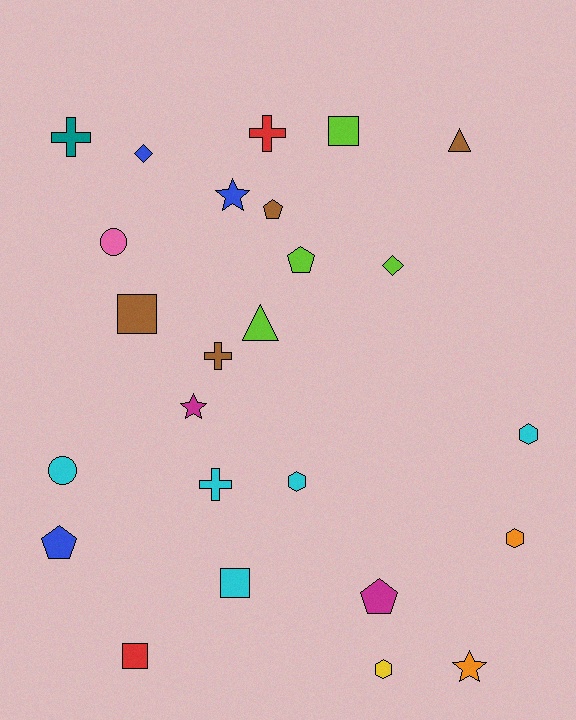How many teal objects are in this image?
There is 1 teal object.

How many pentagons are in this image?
There are 4 pentagons.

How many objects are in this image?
There are 25 objects.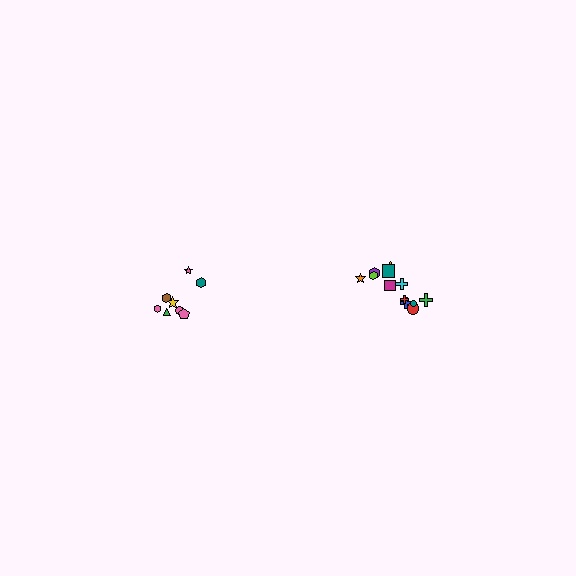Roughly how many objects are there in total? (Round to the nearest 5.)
Roughly 20 objects in total.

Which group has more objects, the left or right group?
The right group.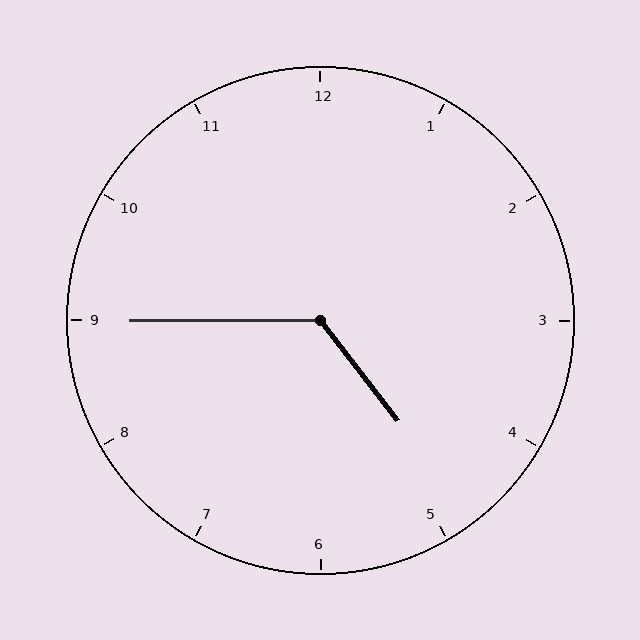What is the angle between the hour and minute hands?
Approximately 128 degrees.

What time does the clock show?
4:45.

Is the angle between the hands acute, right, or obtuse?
It is obtuse.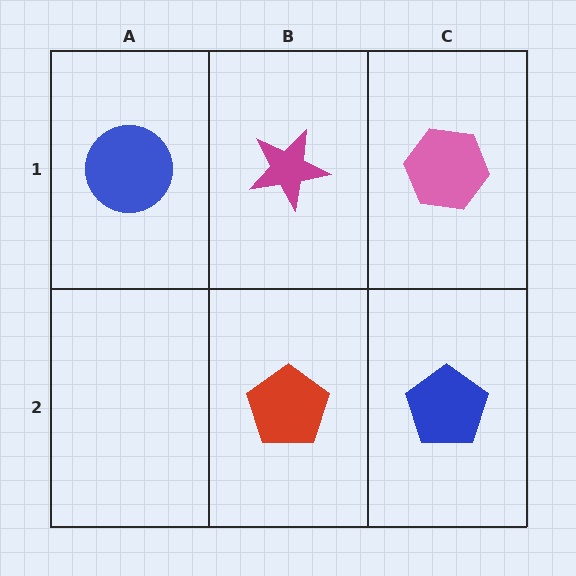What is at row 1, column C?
A pink hexagon.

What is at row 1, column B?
A magenta star.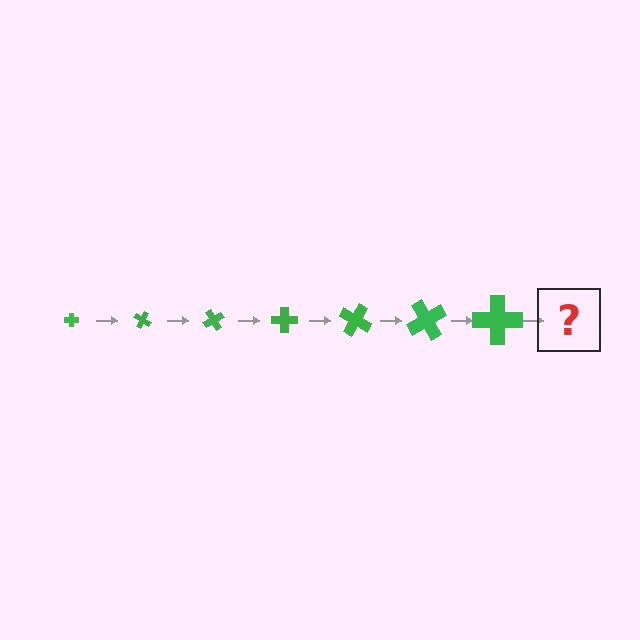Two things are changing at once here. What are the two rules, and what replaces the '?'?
The two rules are that the cross grows larger each step and it rotates 30 degrees each step. The '?' should be a cross, larger than the previous one and rotated 210 degrees from the start.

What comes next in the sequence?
The next element should be a cross, larger than the previous one and rotated 210 degrees from the start.